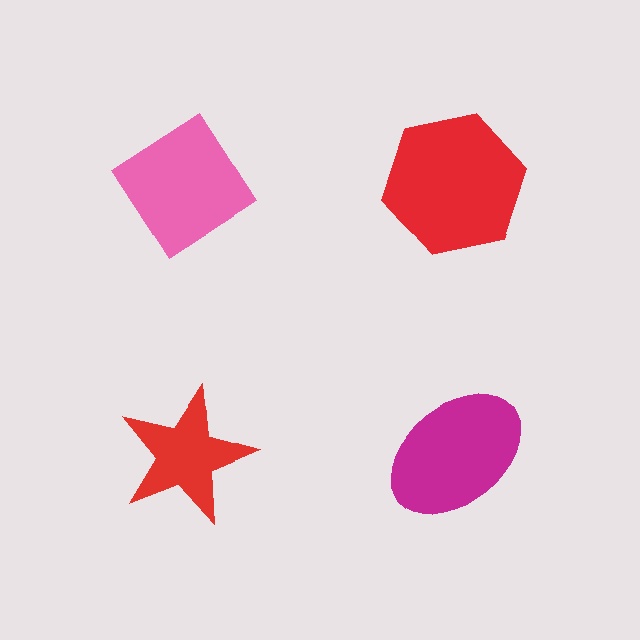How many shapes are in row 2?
2 shapes.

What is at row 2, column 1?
A red star.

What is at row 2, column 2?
A magenta ellipse.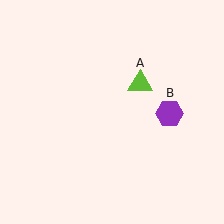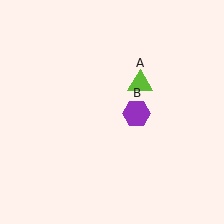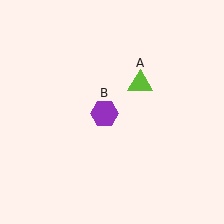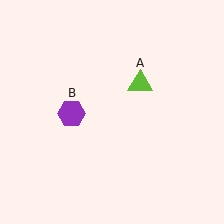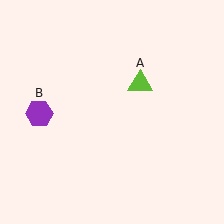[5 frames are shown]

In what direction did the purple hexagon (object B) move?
The purple hexagon (object B) moved left.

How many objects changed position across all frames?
1 object changed position: purple hexagon (object B).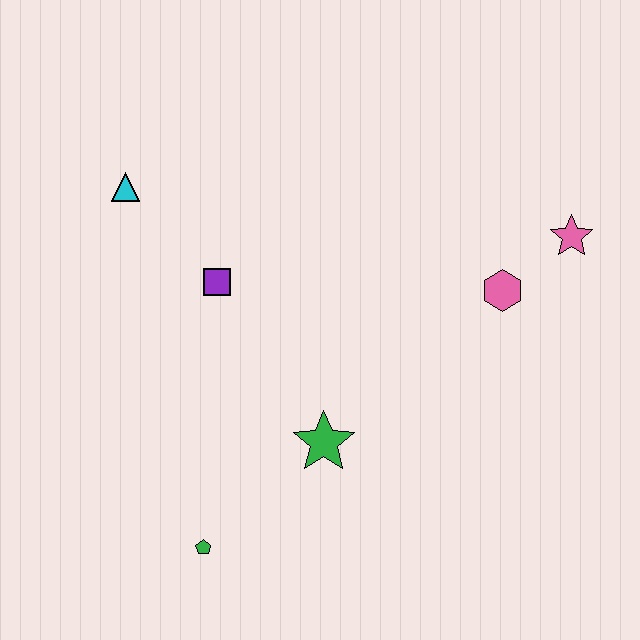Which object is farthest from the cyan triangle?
The pink star is farthest from the cyan triangle.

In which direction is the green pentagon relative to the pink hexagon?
The green pentagon is to the left of the pink hexagon.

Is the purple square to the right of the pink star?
No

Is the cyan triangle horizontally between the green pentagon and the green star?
No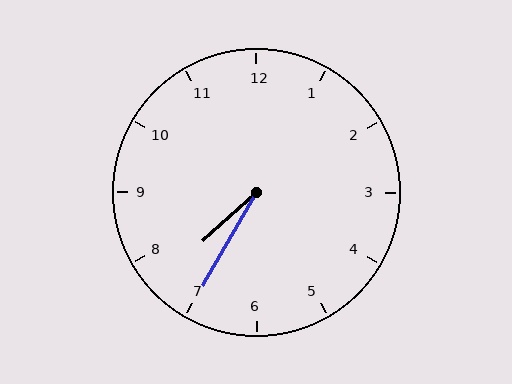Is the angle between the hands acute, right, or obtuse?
It is acute.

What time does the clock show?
7:35.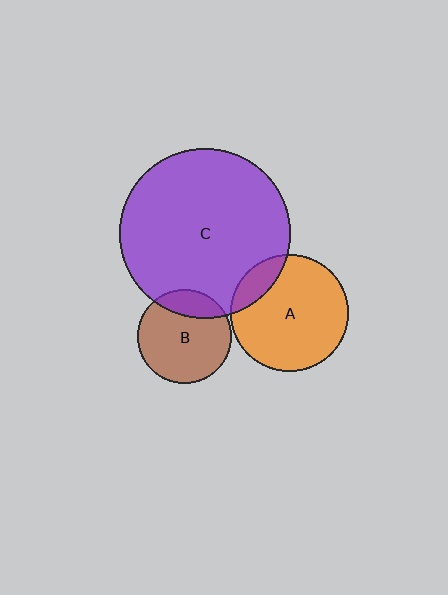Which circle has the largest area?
Circle C (purple).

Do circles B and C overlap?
Yes.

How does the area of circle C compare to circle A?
Approximately 2.1 times.